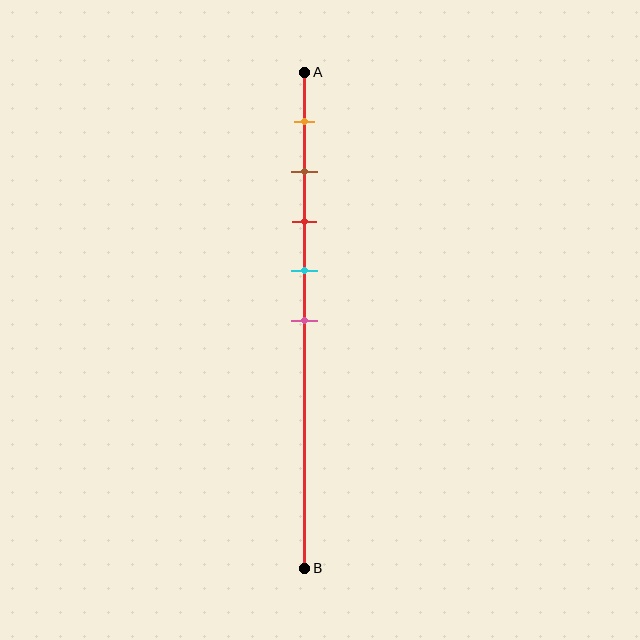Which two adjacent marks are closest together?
The brown and red marks are the closest adjacent pair.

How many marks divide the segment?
There are 5 marks dividing the segment.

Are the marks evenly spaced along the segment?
Yes, the marks are approximately evenly spaced.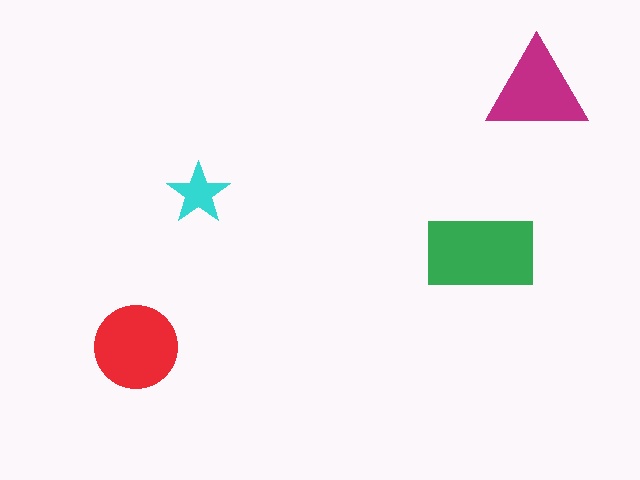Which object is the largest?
The green rectangle.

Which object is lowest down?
The red circle is bottommost.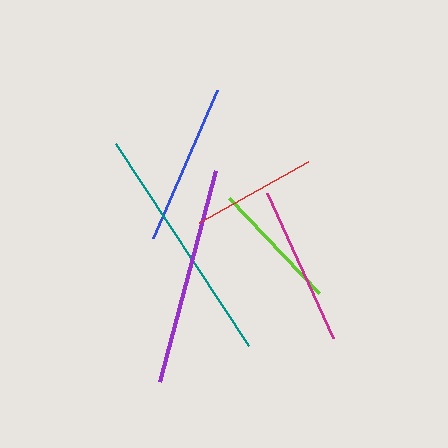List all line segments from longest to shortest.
From longest to shortest: teal, purple, blue, magenta, lime, red.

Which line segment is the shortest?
The red line is the shortest at approximately 126 pixels.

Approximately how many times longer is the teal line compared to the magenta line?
The teal line is approximately 1.5 times the length of the magenta line.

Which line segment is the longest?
The teal line is the longest at approximately 242 pixels.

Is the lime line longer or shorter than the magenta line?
The magenta line is longer than the lime line.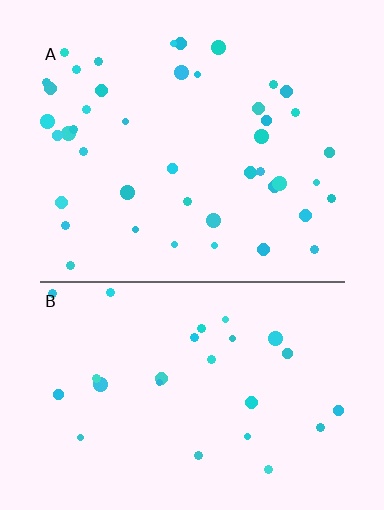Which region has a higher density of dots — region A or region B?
A (the top).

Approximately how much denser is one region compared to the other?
Approximately 1.6× — region A over region B.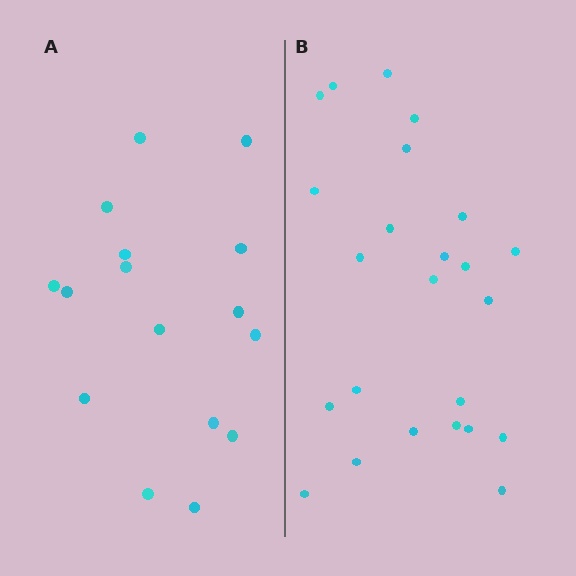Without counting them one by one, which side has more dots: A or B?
Region B (the right region) has more dots.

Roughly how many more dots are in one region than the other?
Region B has roughly 8 or so more dots than region A.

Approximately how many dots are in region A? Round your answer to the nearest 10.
About 20 dots. (The exact count is 16, which rounds to 20.)